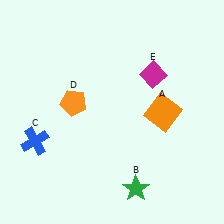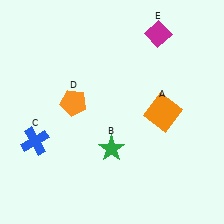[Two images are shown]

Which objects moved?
The objects that moved are: the green star (B), the magenta diamond (E).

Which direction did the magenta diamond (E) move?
The magenta diamond (E) moved up.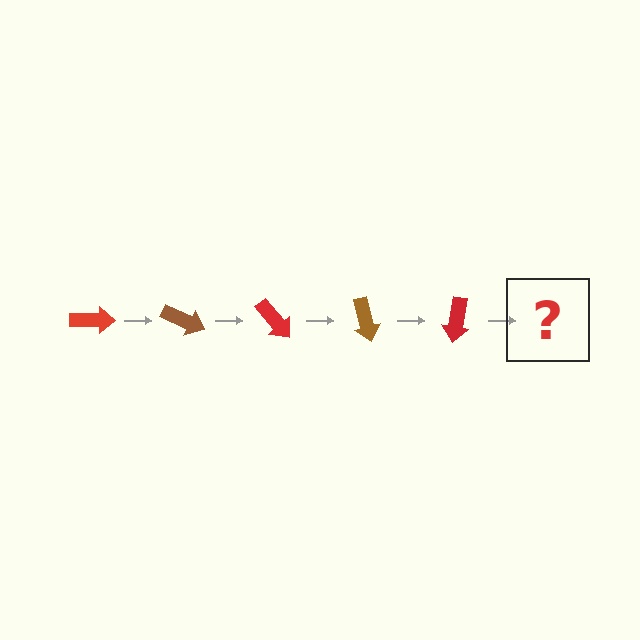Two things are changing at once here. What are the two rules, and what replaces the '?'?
The two rules are that it rotates 25 degrees each step and the color cycles through red and brown. The '?' should be a brown arrow, rotated 125 degrees from the start.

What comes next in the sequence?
The next element should be a brown arrow, rotated 125 degrees from the start.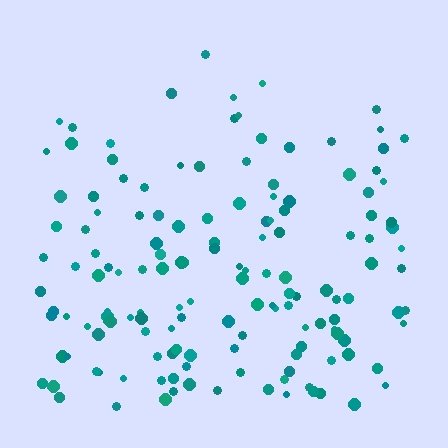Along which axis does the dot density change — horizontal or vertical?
Vertical.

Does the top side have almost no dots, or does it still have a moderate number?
Still a moderate number, just noticeably fewer than the bottom.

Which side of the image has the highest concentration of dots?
The bottom.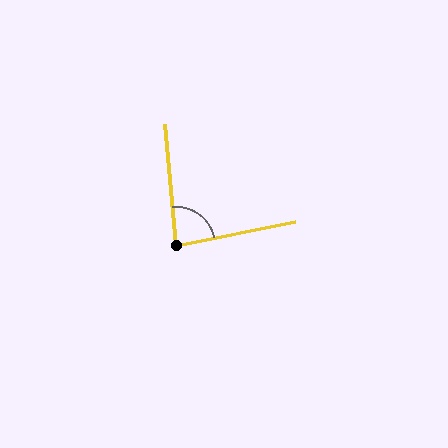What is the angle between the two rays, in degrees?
Approximately 84 degrees.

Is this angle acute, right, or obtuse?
It is acute.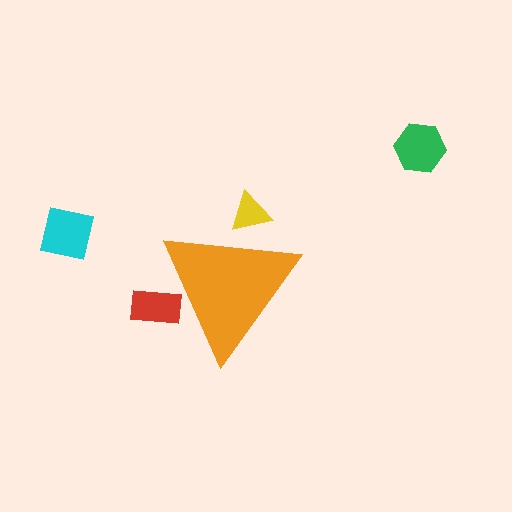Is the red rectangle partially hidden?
Yes, the red rectangle is partially hidden behind the orange triangle.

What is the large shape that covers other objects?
An orange triangle.